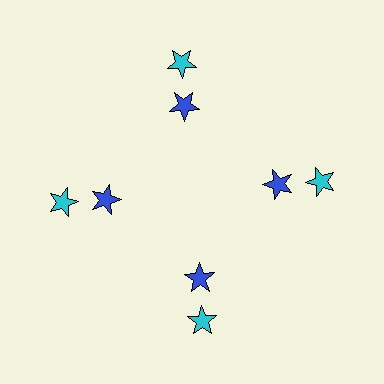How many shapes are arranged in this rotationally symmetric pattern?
There are 8 shapes, arranged in 4 groups of 2.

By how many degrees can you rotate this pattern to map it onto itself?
The pattern maps onto itself every 90 degrees of rotation.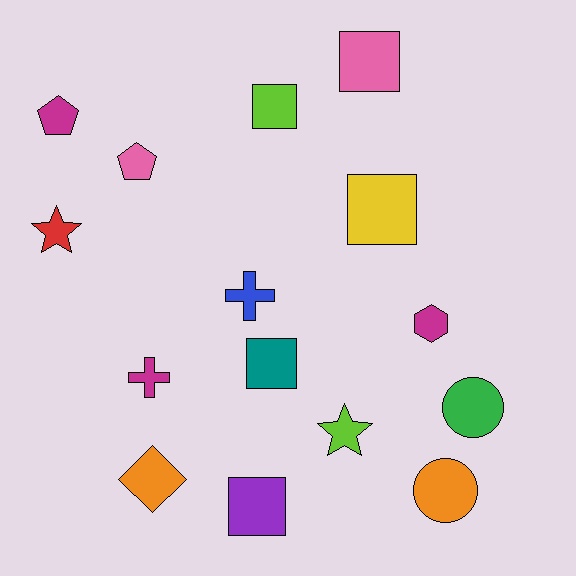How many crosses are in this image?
There are 2 crosses.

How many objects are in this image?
There are 15 objects.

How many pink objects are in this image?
There are 2 pink objects.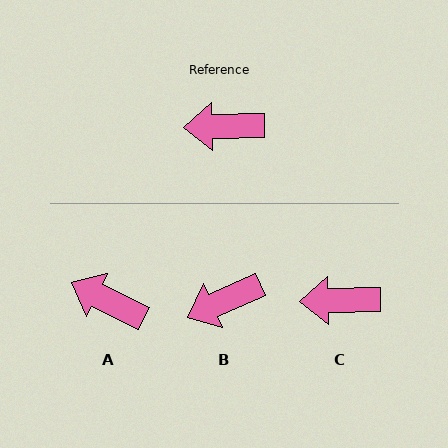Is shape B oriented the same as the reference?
No, it is off by about 23 degrees.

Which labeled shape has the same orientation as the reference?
C.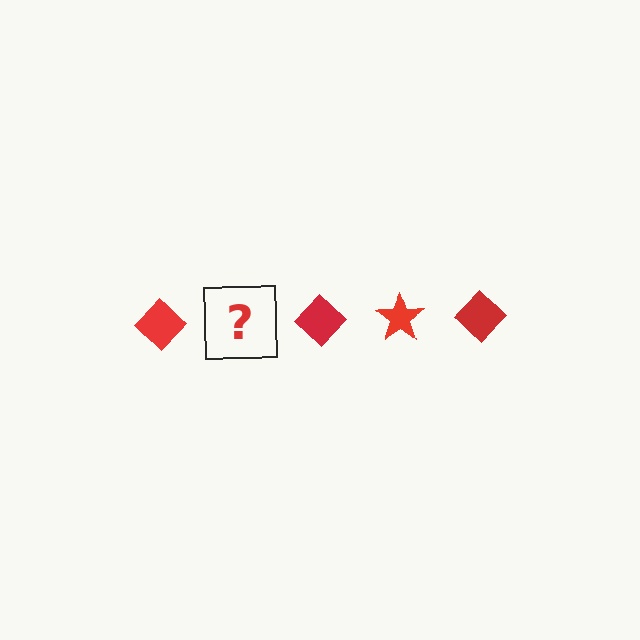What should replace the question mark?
The question mark should be replaced with a red star.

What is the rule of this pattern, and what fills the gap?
The rule is that the pattern cycles through diamond, star shapes in red. The gap should be filled with a red star.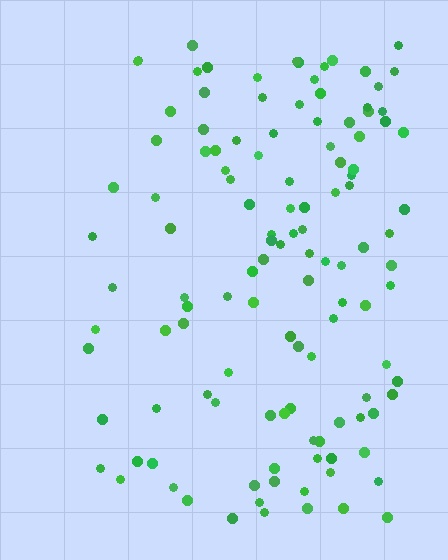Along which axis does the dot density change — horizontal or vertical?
Horizontal.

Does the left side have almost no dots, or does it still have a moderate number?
Still a moderate number, just noticeably fewer than the right.